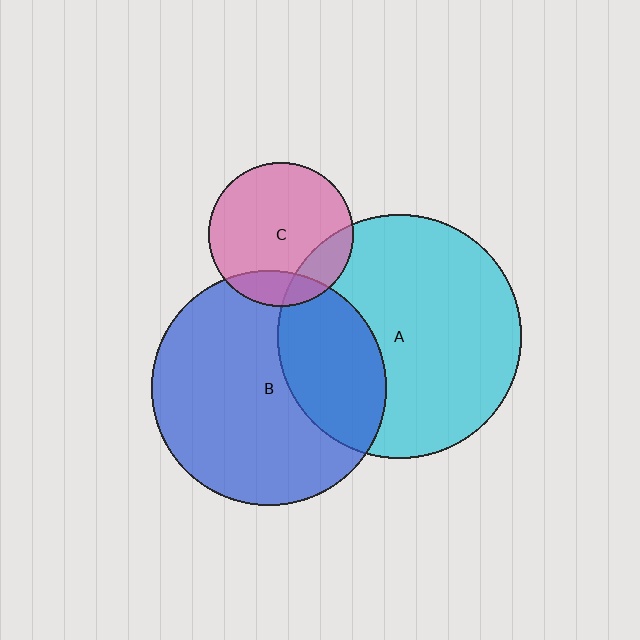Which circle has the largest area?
Circle A (cyan).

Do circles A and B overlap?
Yes.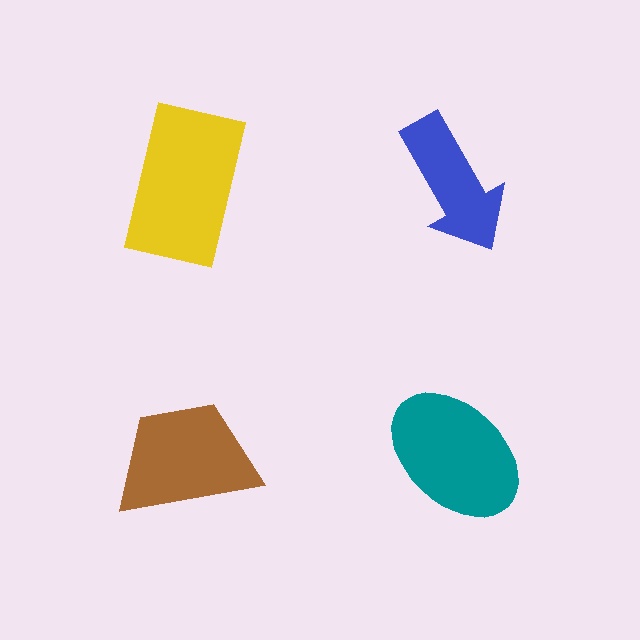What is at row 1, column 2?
A blue arrow.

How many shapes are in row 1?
2 shapes.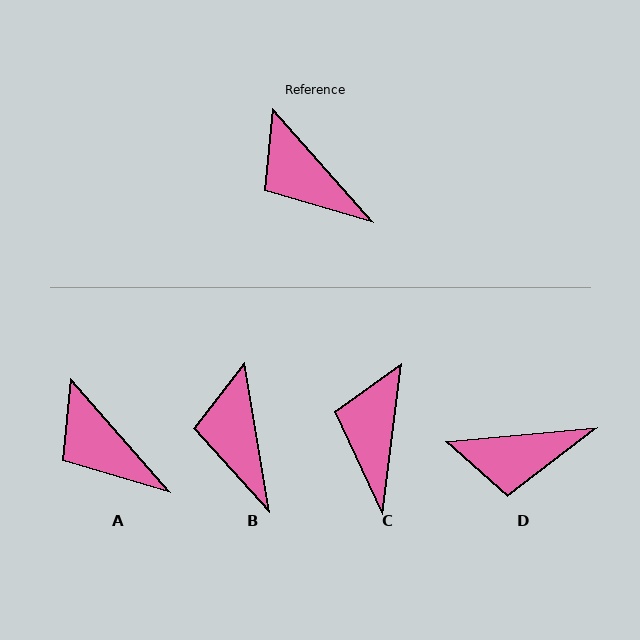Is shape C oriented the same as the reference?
No, it is off by about 48 degrees.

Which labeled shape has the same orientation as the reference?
A.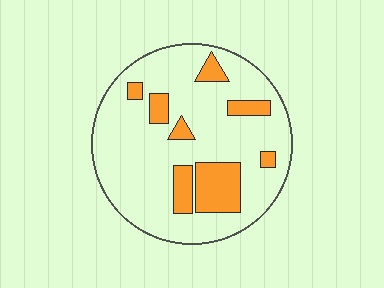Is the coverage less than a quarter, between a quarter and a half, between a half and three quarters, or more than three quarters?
Less than a quarter.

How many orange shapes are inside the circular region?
8.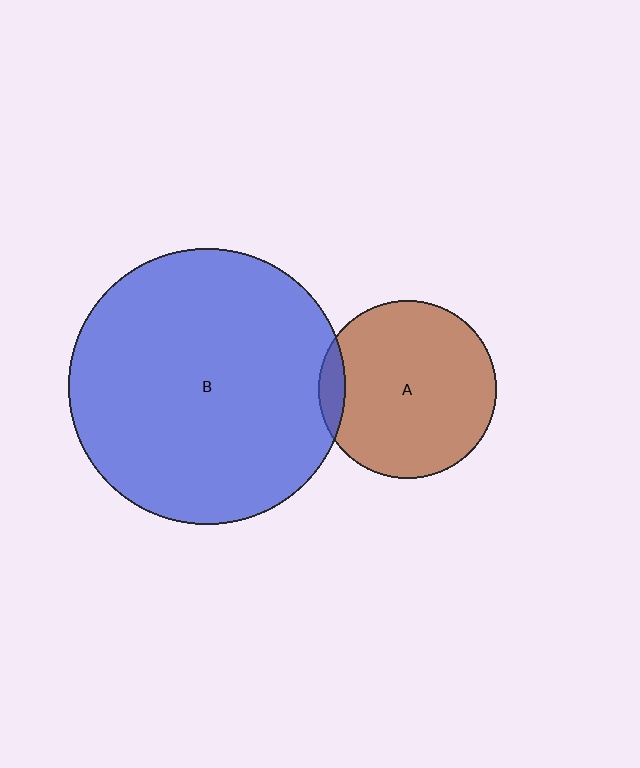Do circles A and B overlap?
Yes.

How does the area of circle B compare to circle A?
Approximately 2.4 times.